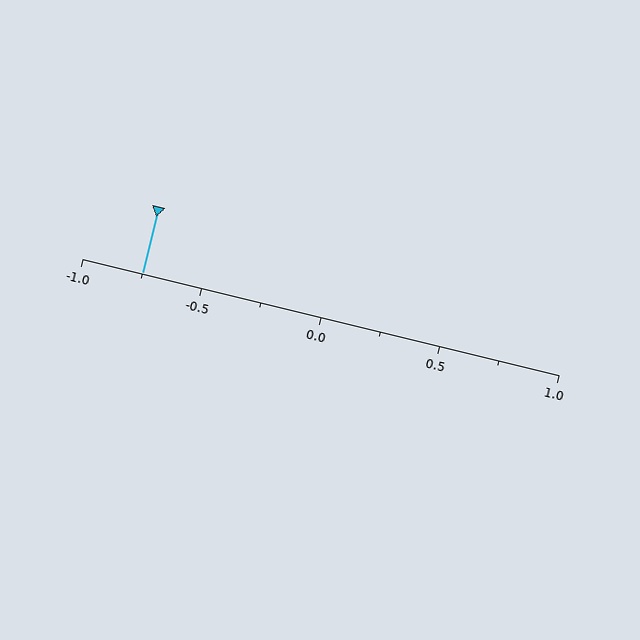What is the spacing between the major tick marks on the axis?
The major ticks are spaced 0.5 apart.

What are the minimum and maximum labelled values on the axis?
The axis runs from -1.0 to 1.0.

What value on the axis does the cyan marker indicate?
The marker indicates approximately -0.75.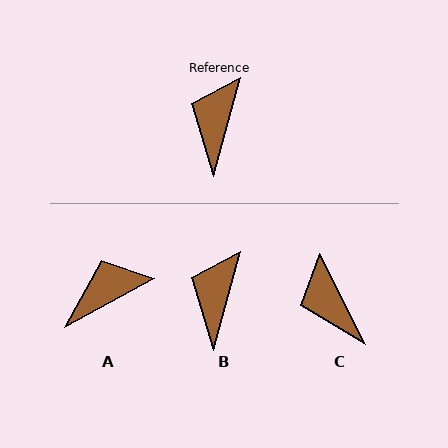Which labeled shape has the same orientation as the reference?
B.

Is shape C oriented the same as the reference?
No, it is off by about 42 degrees.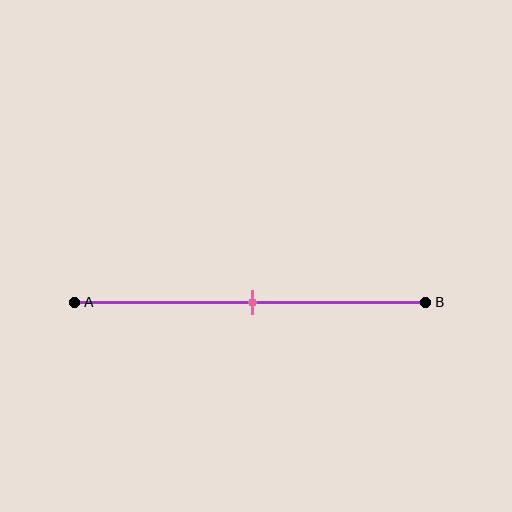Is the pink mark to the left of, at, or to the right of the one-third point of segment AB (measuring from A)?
The pink mark is to the right of the one-third point of segment AB.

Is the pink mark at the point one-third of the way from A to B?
No, the mark is at about 50% from A, not at the 33% one-third point.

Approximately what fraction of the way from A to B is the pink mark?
The pink mark is approximately 50% of the way from A to B.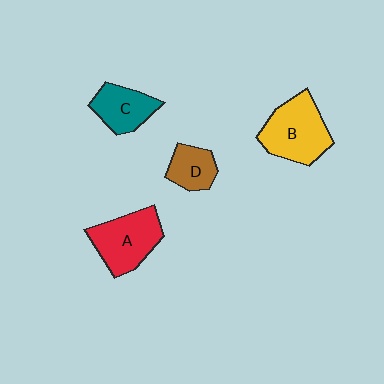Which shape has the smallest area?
Shape D (brown).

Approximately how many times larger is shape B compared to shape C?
Approximately 1.5 times.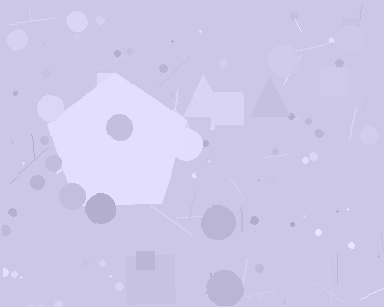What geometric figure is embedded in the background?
A pentagon is embedded in the background.